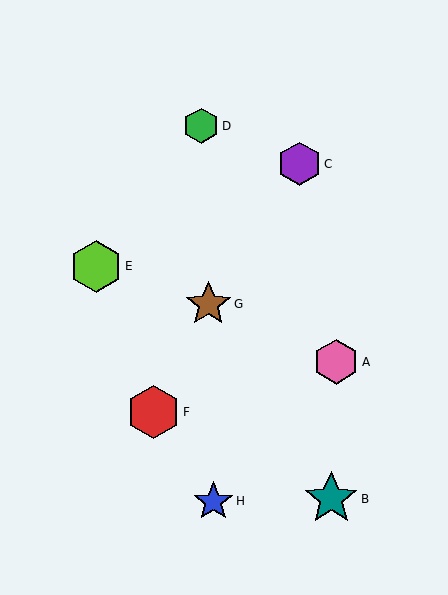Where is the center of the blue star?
The center of the blue star is at (213, 501).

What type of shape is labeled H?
Shape H is a blue star.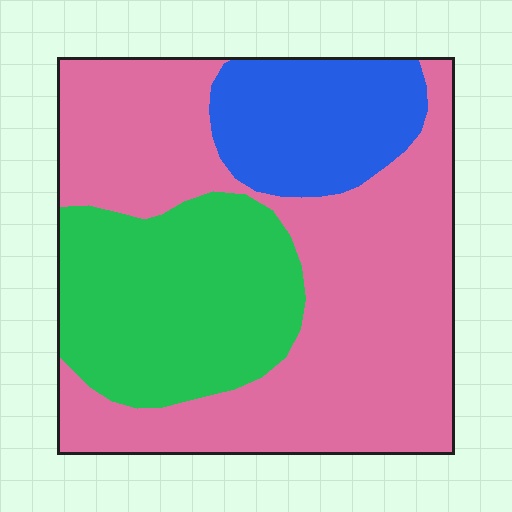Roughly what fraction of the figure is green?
Green takes up about one quarter (1/4) of the figure.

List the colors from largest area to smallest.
From largest to smallest: pink, green, blue.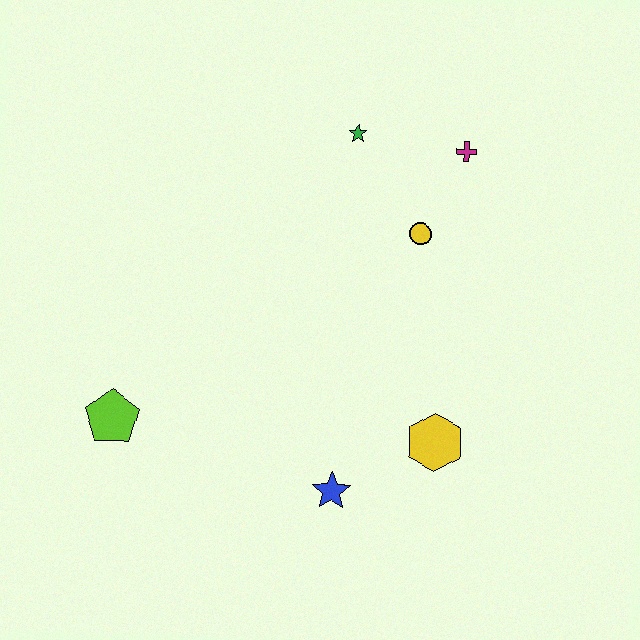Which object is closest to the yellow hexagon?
The blue star is closest to the yellow hexagon.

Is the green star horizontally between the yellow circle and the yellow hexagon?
No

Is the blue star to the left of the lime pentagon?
No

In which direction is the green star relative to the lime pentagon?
The green star is above the lime pentagon.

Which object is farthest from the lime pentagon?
The magenta cross is farthest from the lime pentagon.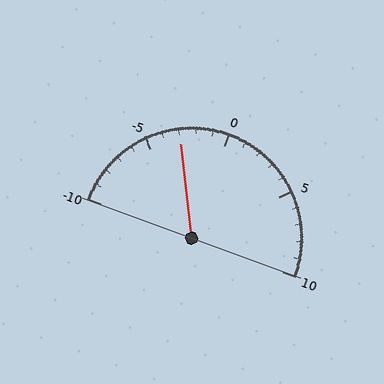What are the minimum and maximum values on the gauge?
The gauge ranges from -10 to 10.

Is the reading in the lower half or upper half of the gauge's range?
The reading is in the lower half of the range (-10 to 10).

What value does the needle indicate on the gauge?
The needle indicates approximately -3.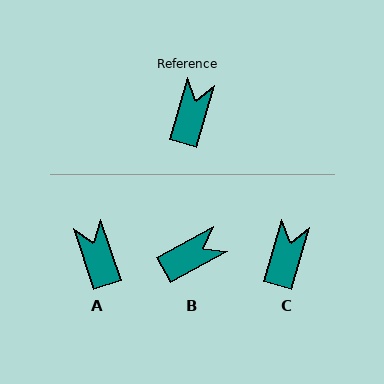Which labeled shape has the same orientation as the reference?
C.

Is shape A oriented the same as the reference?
No, it is off by about 35 degrees.